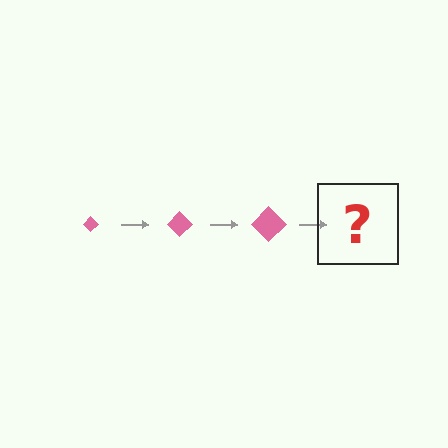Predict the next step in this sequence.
The next step is a pink diamond, larger than the previous one.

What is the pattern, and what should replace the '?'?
The pattern is that the diamond gets progressively larger each step. The '?' should be a pink diamond, larger than the previous one.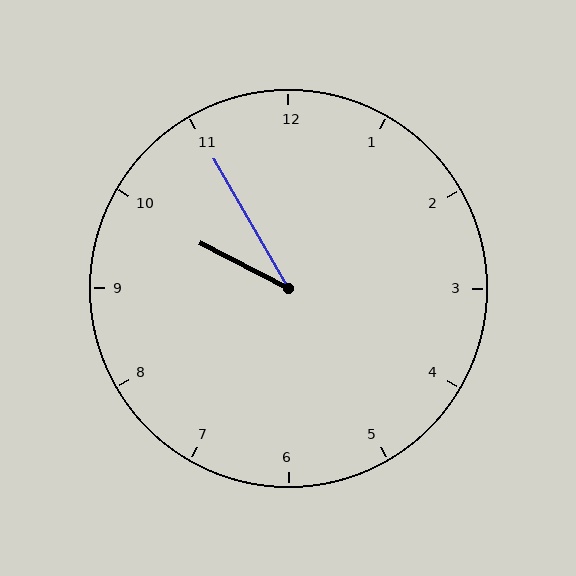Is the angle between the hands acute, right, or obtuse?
It is acute.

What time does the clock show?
9:55.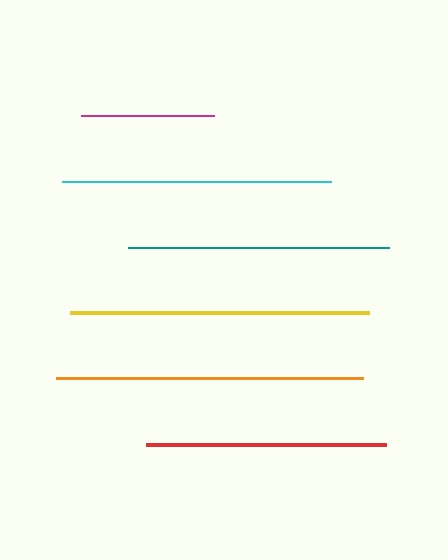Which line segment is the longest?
The orange line is the longest at approximately 307 pixels.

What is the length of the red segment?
The red segment is approximately 240 pixels long.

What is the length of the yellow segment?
The yellow segment is approximately 299 pixels long.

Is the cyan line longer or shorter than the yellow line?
The yellow line is longer than the cyan line.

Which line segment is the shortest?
The magenta line is the shortest at approximately 133 pixels.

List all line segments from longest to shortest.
From longest to shortest: orange, yellow, cyan, teal, red, magenta.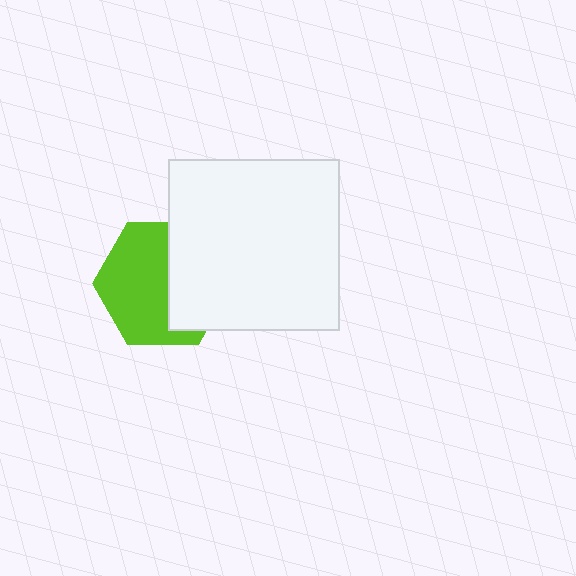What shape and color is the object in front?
The object in front is a white square.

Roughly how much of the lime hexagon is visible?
About half of it is visible (roughly 58%).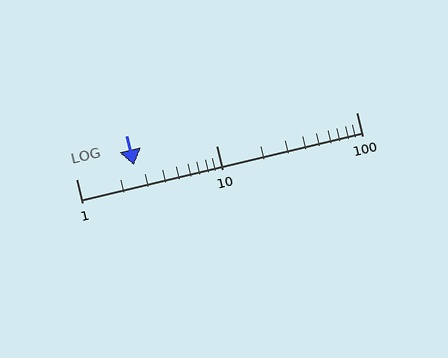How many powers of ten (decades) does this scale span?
The scale spans 2 decades, from 1 to 100.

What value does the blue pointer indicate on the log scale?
The pointer indicates approximately 2.6.